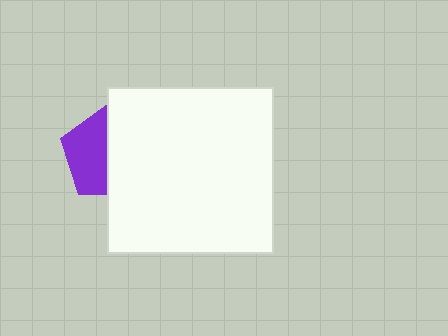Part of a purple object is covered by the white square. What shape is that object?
It is a pentagon.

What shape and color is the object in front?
The object in front is a white square.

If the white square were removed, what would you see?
You would see the complete purple pentagon.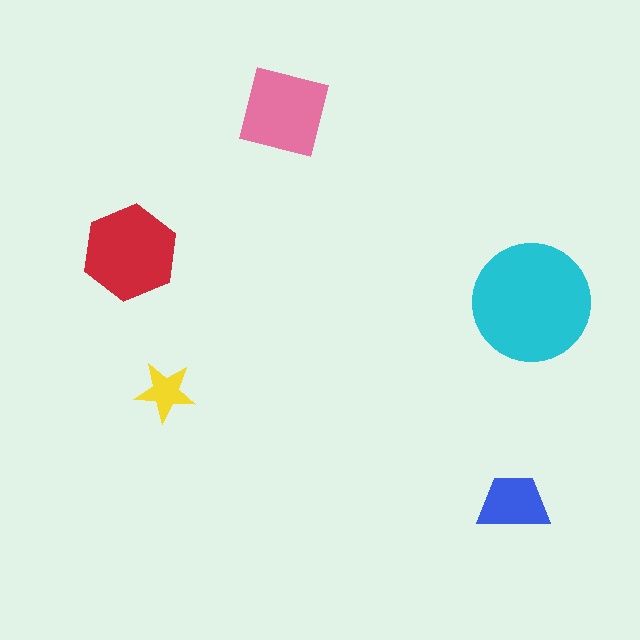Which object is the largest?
The cyan circle.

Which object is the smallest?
The yellow star.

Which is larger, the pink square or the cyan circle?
The cyan circle.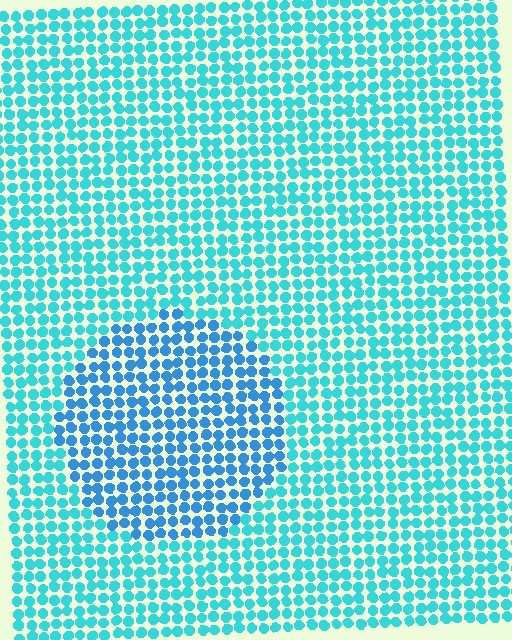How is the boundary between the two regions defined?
The boundary is defined purely by a slight shift in hue (about 27 degrees). Spacing, size, and orientation are identical on both sides.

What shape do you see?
I see a circle.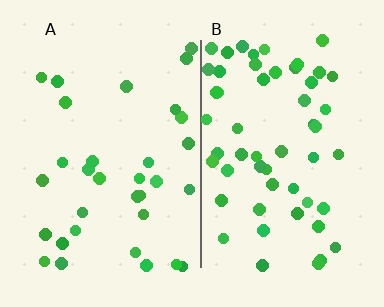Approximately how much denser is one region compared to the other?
Approximately 1.7× — region B over region A.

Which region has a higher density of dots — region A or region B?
B (the right).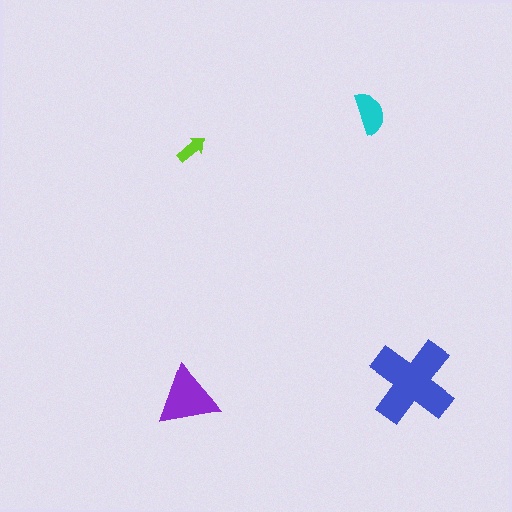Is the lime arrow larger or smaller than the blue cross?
Smaller.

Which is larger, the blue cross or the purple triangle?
The blue cross.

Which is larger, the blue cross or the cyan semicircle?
The blue cross.